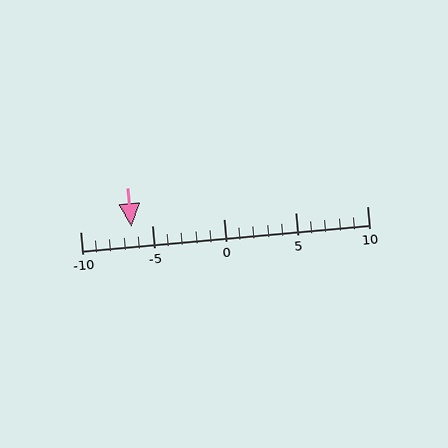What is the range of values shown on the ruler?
The ruler shows values from -10 to 10.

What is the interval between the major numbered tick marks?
The major tick marks are spaced 5 units apart.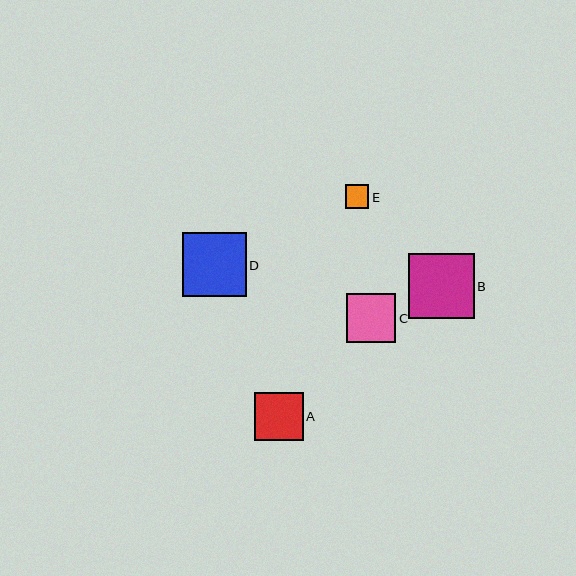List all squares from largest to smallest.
From largest to smallest: B, D, C, A, E.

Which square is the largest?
Square B is the largest with a size of approximately 66 pixels.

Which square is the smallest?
Square E is the smallest with a size of approximately 24 pixels.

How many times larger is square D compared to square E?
Square D is approximately 2.7 times the size of square E.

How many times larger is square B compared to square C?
Square B is approximately 1.3 times the size of square C.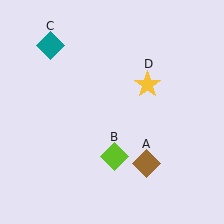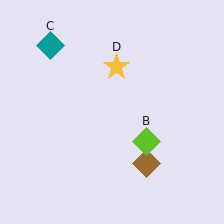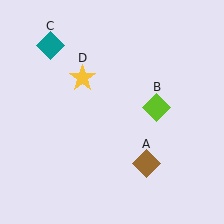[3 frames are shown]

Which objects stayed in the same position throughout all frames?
Brown diamond (object A) and teal diamond (object C) remained stationary.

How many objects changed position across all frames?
2 objects changed position: lime diamond (object B), yellow star (object D).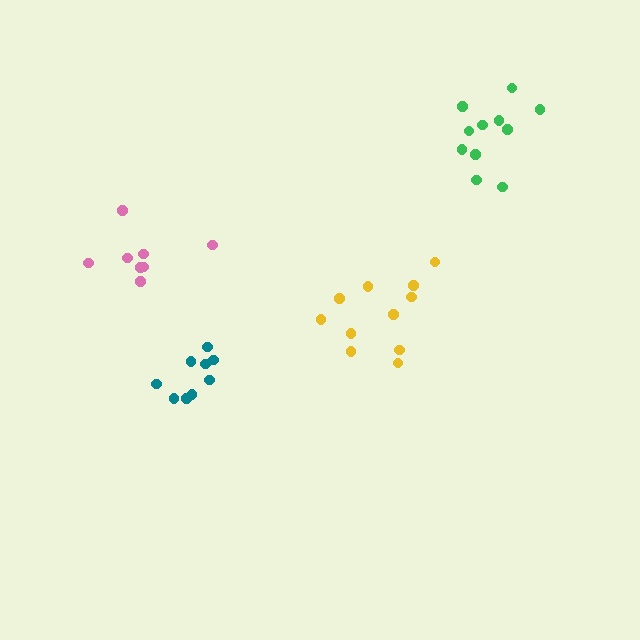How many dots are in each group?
Group 1: 9 dots, Group 2: 8 dots, Group 3: 11 dots, Group 4: 11 dots (39 total).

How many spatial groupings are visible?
There are 4 spatial groupings.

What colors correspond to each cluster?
The clusters are colored: teal, pink, green, yellow.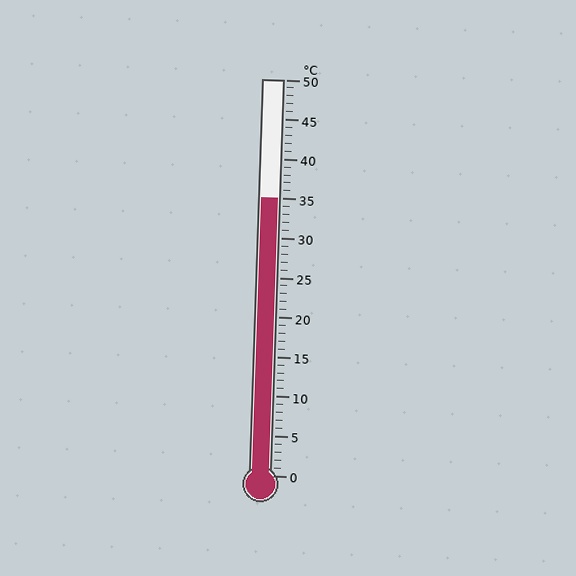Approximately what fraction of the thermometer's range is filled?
The thermometer is filled to approximately 70% of its range.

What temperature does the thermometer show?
The thermometer shows approximately 35°C.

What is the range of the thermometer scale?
The thermometer scale ranges from 0°C to 50°C.